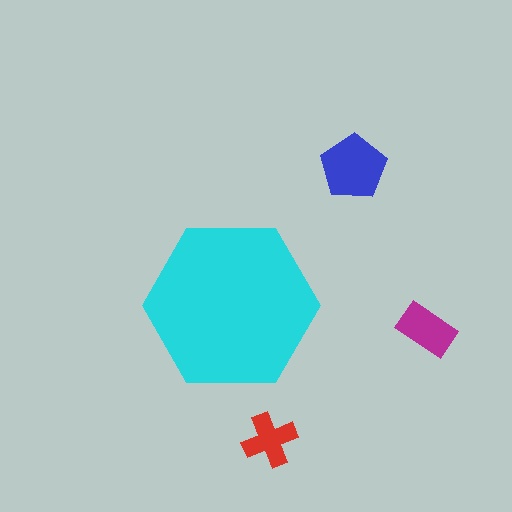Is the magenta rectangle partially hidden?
No, the magenta rectangle is fully visible.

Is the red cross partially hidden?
No, the red cross is fully visible.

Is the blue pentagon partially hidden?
No, the blue pentagon is fully visible.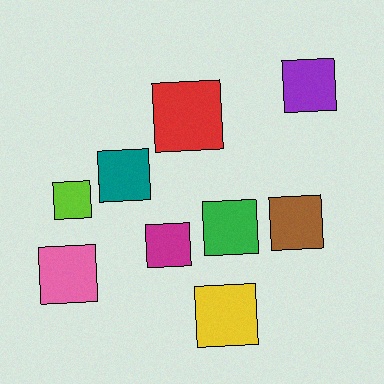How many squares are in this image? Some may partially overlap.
There are 9 squares.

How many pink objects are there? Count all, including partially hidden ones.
There is 1 pink object.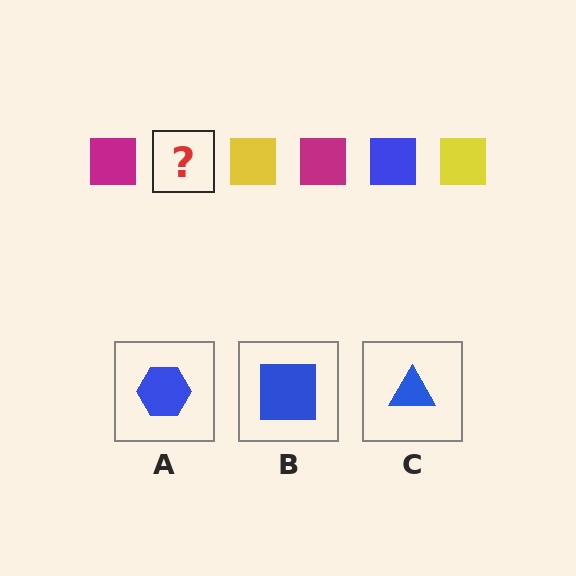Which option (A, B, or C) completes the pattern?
B.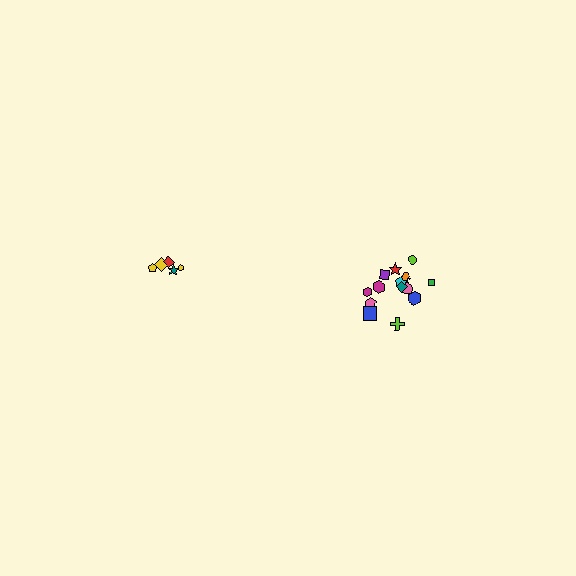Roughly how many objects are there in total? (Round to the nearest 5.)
Roughly 20 objects in total.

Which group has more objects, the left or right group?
The right group.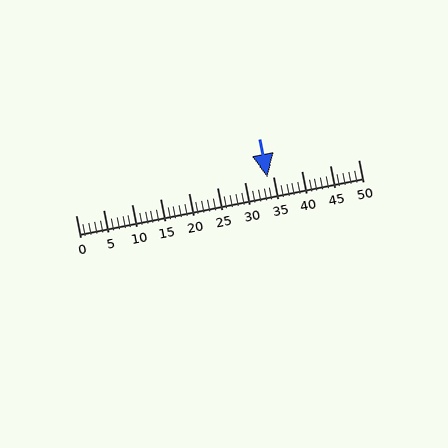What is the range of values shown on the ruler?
The ruler shows values from 0 to 50.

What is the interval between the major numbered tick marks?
The major tick marks are spaced 5 units apart.